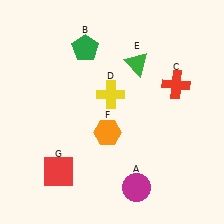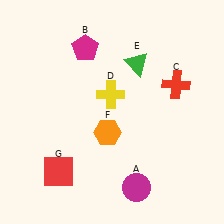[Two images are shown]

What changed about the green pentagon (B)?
In Image 1, B is green. In Image 2, it changed to magenta.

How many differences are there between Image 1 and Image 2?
There is 1 difference between the two images.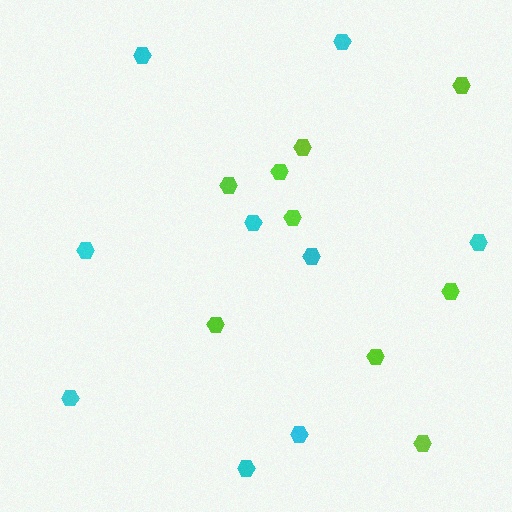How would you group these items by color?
There are 2 groups: one group of cyan hexagons (9) and one group of lime hexagons (9).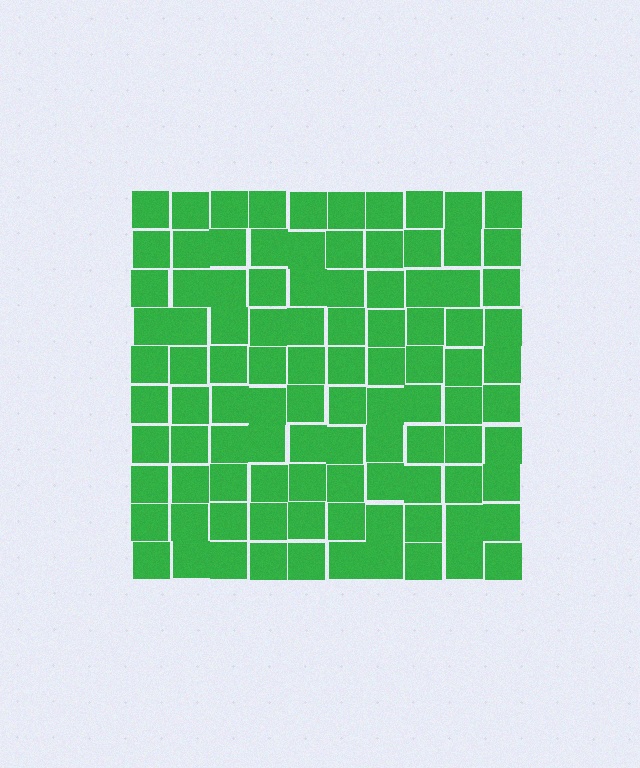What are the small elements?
The small elements are squares.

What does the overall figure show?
The overall figure shows a square.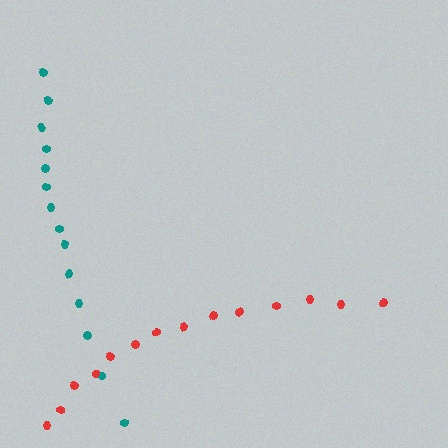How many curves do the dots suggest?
There are 2 distinct paths.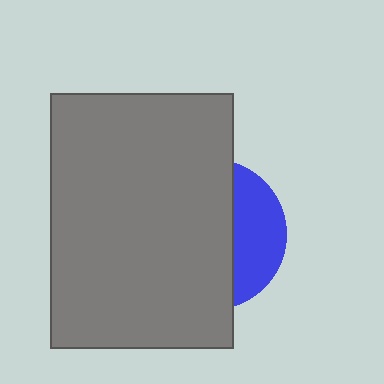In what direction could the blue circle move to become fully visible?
The blue circle could move right. That would shift it out from behind the gray rectangle entirely.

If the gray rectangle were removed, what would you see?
You would see the complete blue circle.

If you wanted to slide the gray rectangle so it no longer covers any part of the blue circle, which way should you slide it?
Slide it left — that is the most direct way to separate the two shapes.